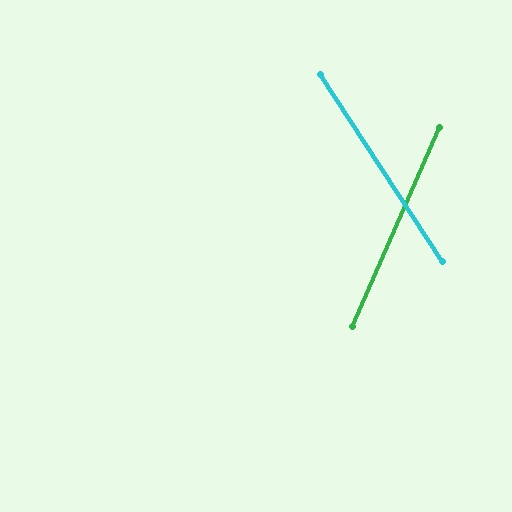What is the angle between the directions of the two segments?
Approximately 57 degrees.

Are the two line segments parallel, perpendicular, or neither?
Neither parallel nor perpendicular — they differ by about 57°.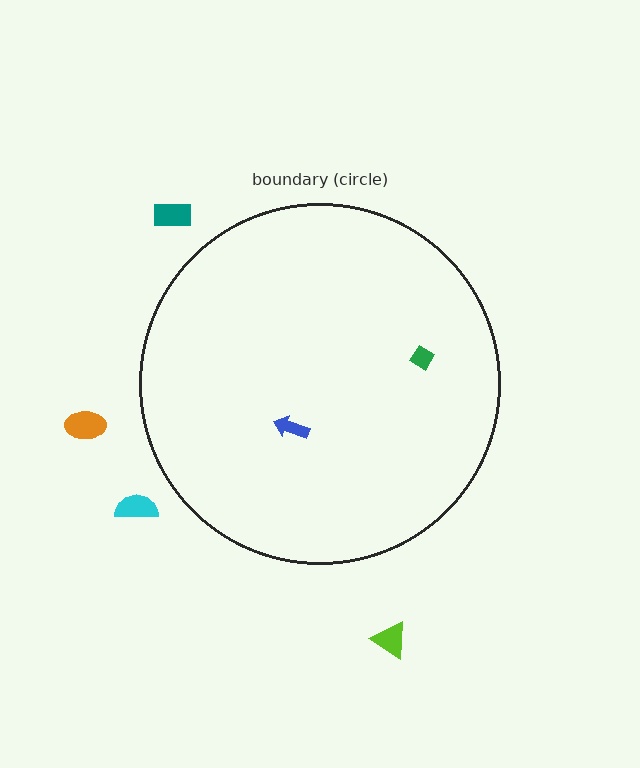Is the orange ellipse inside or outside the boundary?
Outside.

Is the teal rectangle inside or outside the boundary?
Outside.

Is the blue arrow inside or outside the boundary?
Inside.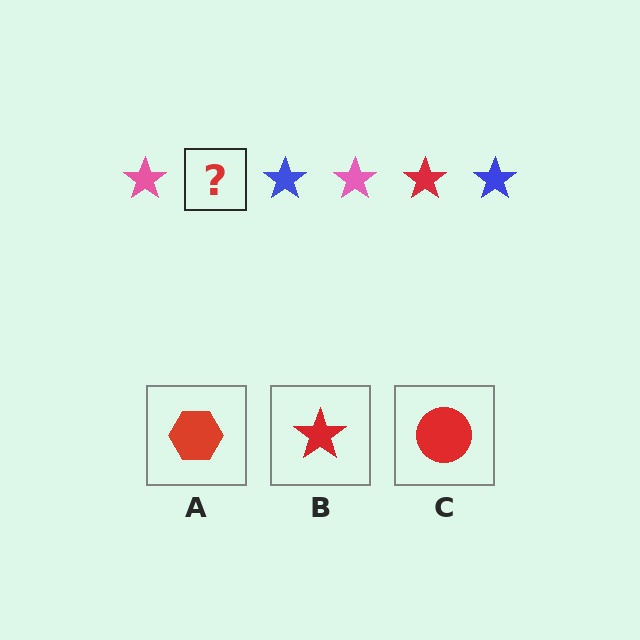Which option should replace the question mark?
Option B.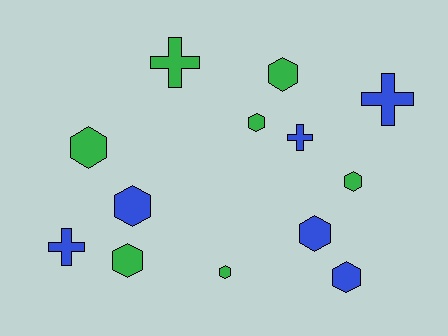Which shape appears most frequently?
Hexagon, with 9 objects.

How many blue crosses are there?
There are 3 blue crosses.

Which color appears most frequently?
Green, with 7 objects.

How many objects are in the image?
There are 13 objects.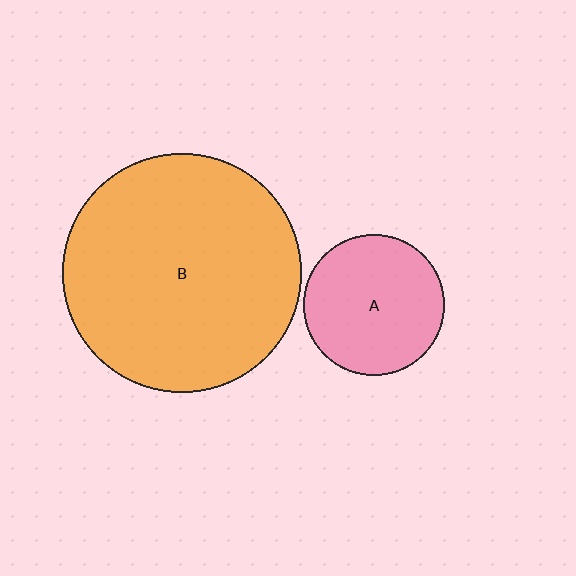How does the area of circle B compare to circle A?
Approximately 2.9 times.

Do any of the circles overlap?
No, none of the circles overlap.